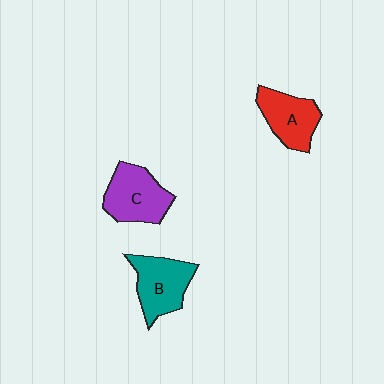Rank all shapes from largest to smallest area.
From largest to smallest: C (purple), B (teal), A (red).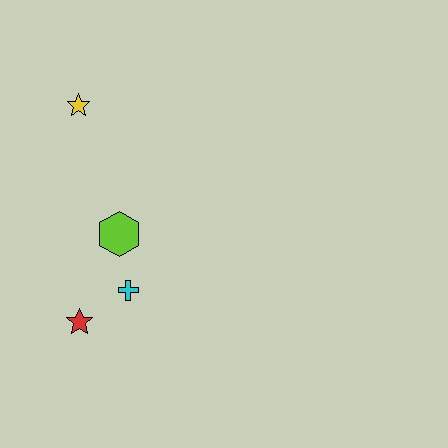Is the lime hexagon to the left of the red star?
No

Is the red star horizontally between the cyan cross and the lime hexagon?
No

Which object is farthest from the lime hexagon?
The yellow star is farthest from the lime hexagon.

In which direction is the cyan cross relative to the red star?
The cyan cross is to the right of the red star.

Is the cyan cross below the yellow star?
Yes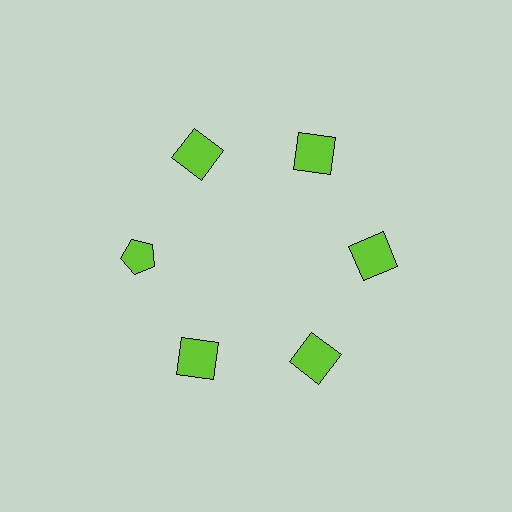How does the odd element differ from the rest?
It has a different shape: pentagon instead of square.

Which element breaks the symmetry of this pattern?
The lime pentagon at roughly the 9 o'clock position breaks the symmetry. All other shapes are lime squares.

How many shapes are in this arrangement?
There are 6 shapes arranged in a ring pattern.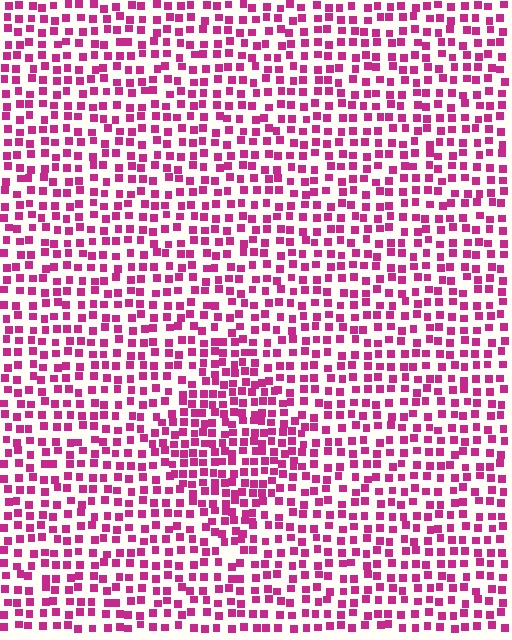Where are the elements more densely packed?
The elements are more densely packed inside the diamond boundary.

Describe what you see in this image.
The image contains small magenta elements arranged at two different densities. A diamond-shaped region is visible where the elements are more densely packed than the surrounding area.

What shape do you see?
I see a diamond.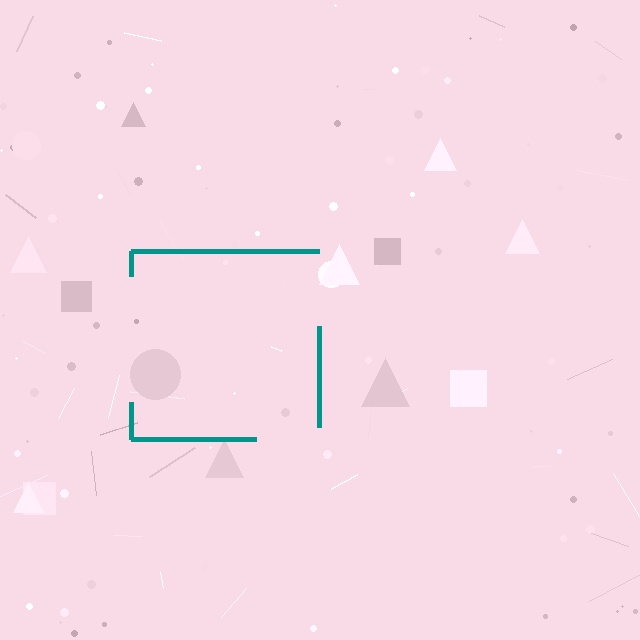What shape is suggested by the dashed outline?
The dashed outline suggests a square.